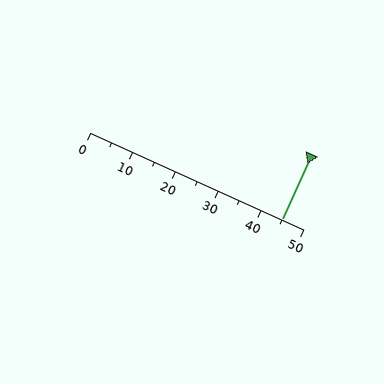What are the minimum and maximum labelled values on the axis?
The axis runs from 0 to 50.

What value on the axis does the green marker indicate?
The marker indicates approximately 45.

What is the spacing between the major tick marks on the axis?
The major ticks are spaced 10 apart.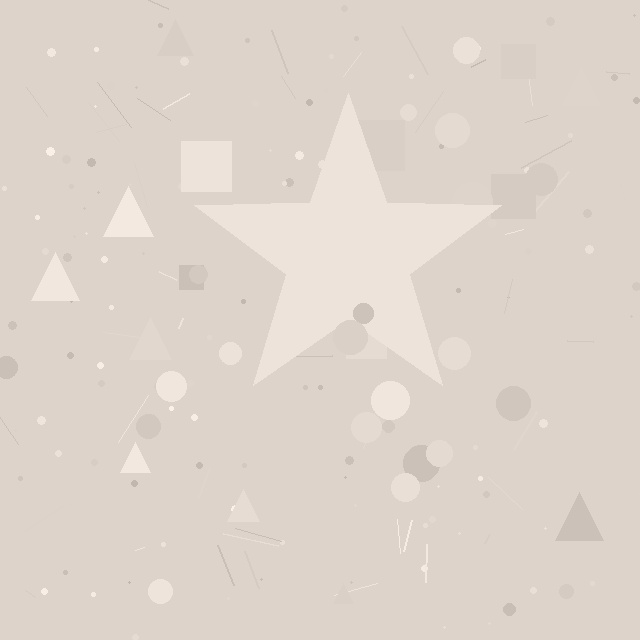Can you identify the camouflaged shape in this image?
The camouflaged shape is a star.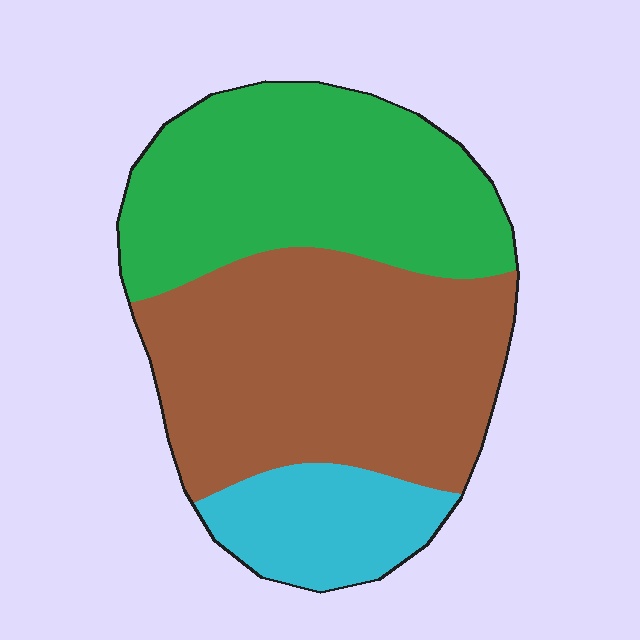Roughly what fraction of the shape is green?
Green takes up about three eighths (3/8) of the shape.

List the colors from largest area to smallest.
From largest to smallest: brown, green, cyan.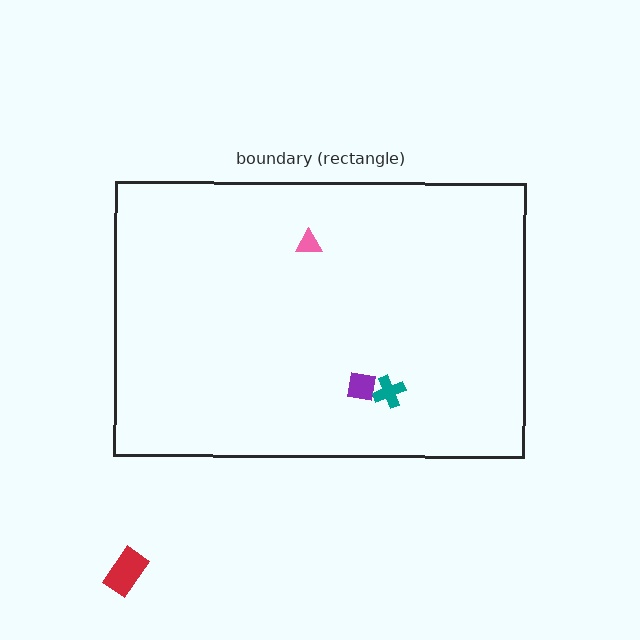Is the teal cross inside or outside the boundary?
Inside.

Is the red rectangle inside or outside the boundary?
Outside.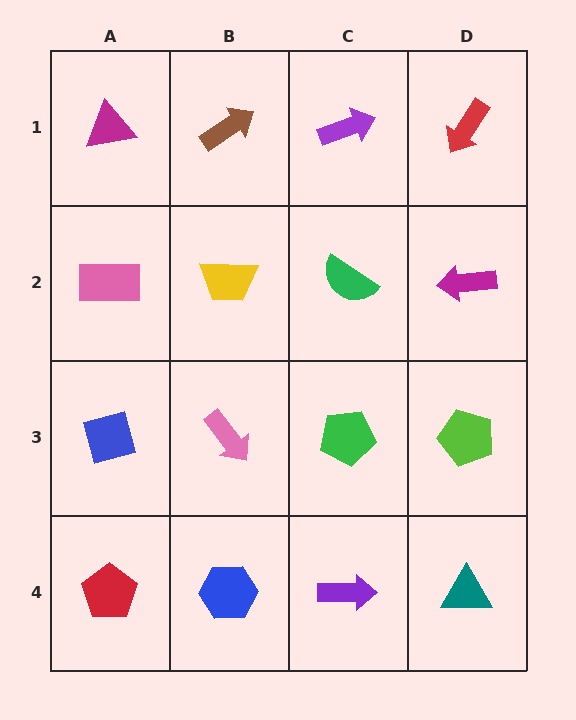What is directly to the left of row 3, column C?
A pink arrow.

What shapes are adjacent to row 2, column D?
A red arrow (row 1, column D), a lime pentagon (row 3, column D), a green semicircle (row 2, column C).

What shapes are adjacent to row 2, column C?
A purple arrow (row 1, column C), a green pentagon (row 3, column C), a yellow trapezoid (row 2, column B), a magenta arrow (row 2, column D).